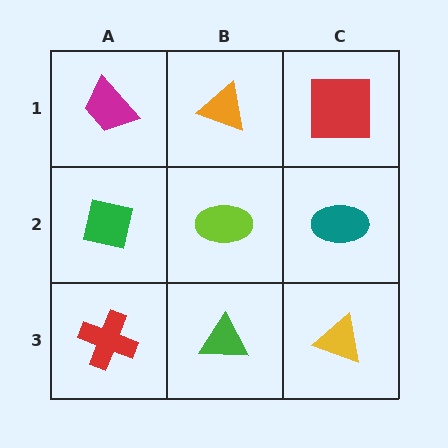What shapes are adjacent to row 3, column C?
A teal ellipse (row 2, column C), a green triangle (row 3, column B).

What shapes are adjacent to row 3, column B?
A lime ellipse (row 2, column B), a red cross (row 3, column A), a yellow triangle (row 3, column C).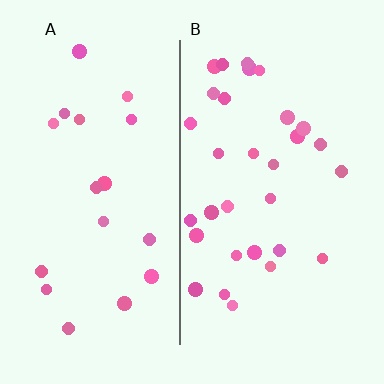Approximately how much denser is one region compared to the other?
Approximately 1.6× — region B over region A.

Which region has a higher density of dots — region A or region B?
B (the right).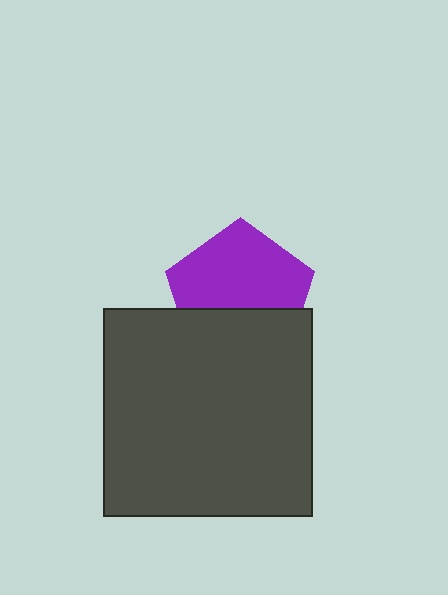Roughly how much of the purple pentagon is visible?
About half of it is visible (roughly 61%).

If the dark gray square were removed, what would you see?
You would see the complete purple pentagon.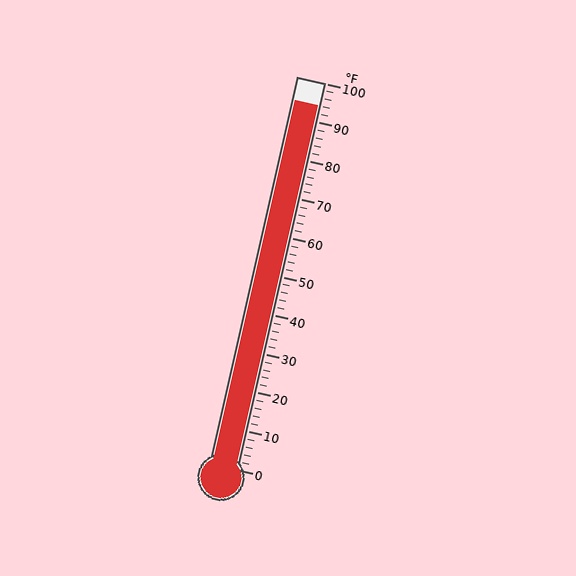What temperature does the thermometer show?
The thermometer shows approximately 94°F.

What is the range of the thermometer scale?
The thermometer scale ranges from 0°F to 100°F.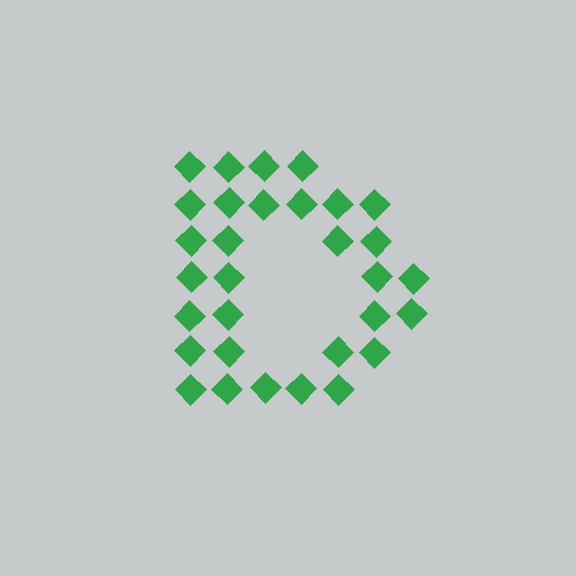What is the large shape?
The large shape is the letter D.